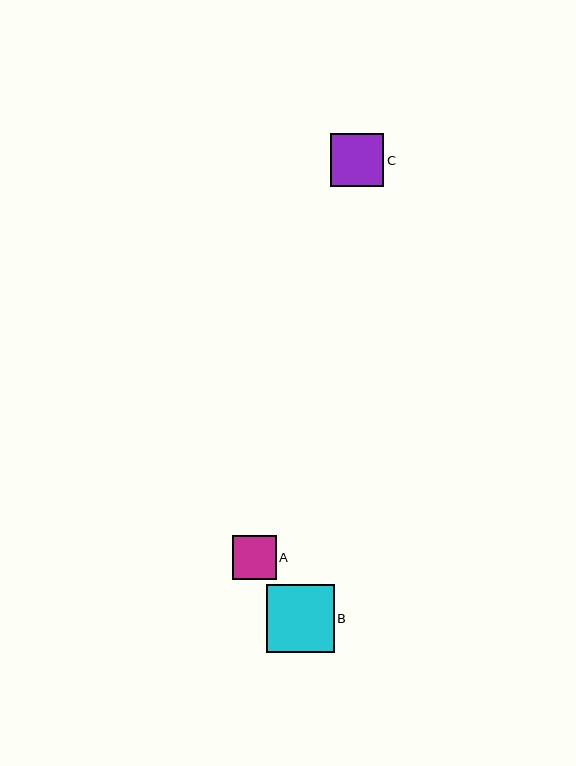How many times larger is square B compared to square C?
Square B is approximately 1.3 times the size of square C.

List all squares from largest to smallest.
From largest to smallest: B, C, A.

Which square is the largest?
Square B is the largest with a size of approximately 68 pixels.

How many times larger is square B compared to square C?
Square B is approximately 1.3 times the size of square C.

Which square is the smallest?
Square A is the smallest with a size of approximately 44 pixels.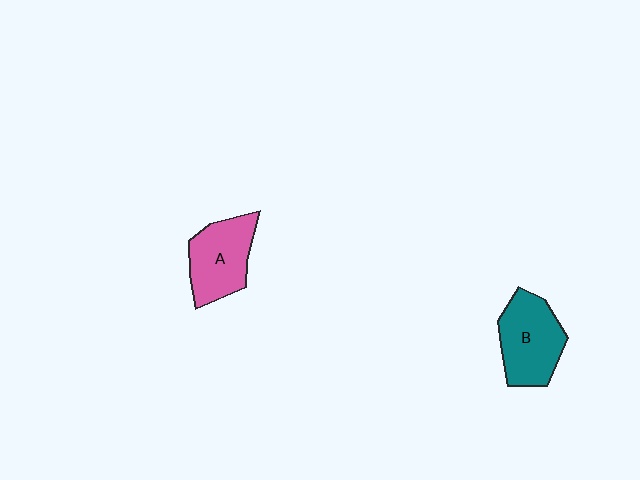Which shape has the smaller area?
Shape A (pink).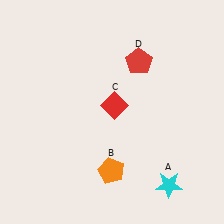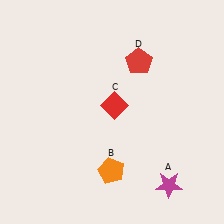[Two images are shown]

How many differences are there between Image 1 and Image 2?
There is 1 difference between the two images.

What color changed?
The star (A) changed from cyan in Image 1 to magenta in Image 2.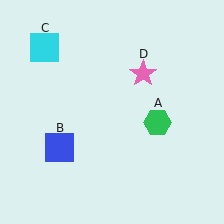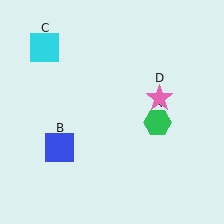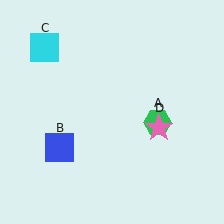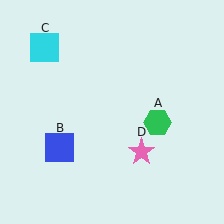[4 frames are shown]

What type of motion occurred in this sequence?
The pink star (object D) rotated clockwise around the center of the scene.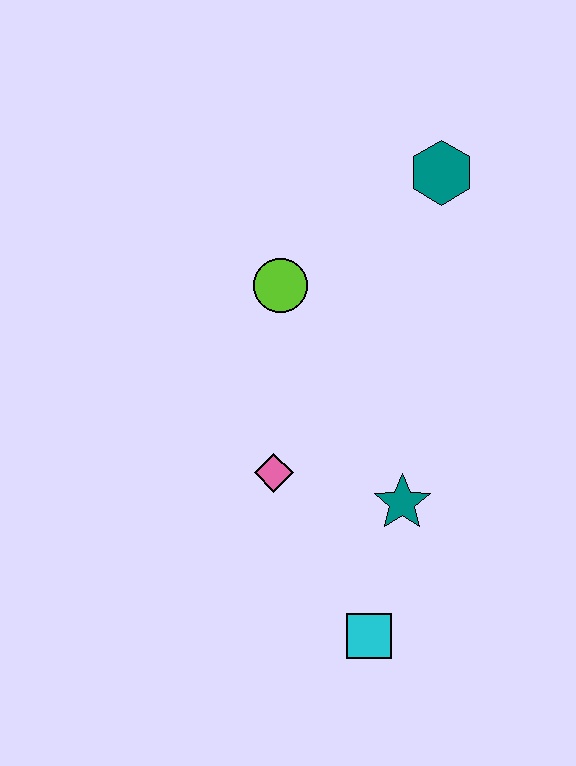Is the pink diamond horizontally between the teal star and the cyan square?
No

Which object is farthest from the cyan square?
The teal hexagon is farthest from the cyan square.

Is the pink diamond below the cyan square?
No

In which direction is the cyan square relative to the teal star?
The cyan square is below the teal star.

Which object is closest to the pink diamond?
The teal star is closest to the pink diamond.